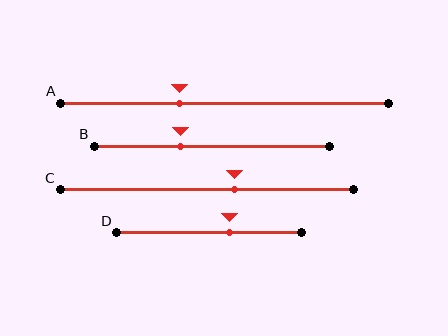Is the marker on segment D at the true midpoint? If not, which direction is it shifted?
No, the marker on segment D is shifted to the right by about 11% of the segment length.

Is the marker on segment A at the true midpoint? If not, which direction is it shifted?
No, the marker on segment A is shifted to the left by about 14% of the segment length.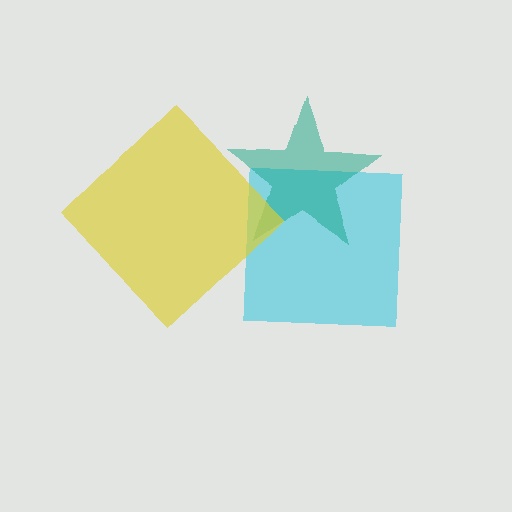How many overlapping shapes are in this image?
There are 3 overlapping shapes in the image.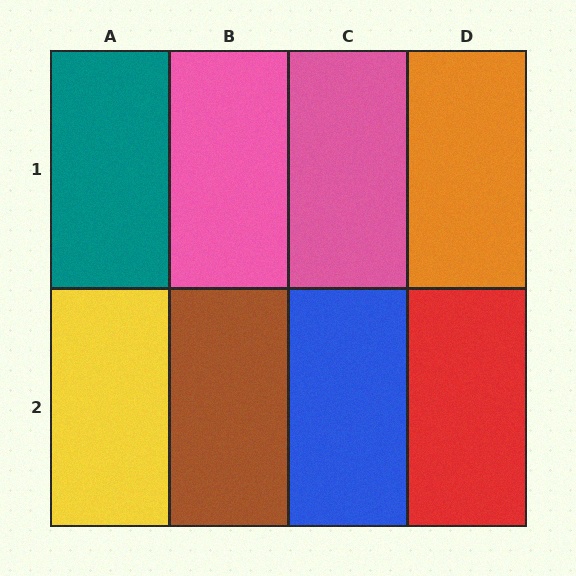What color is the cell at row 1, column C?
Pink.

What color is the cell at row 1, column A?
Teal.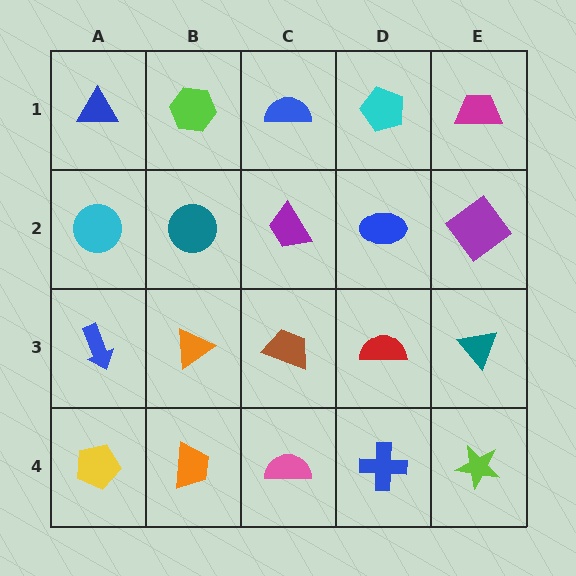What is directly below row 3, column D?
A blue cross.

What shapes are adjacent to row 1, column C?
A purple trapezoid (row 2, column C), a lime hexagon (row 1, column B), a cyan pentagon (row 1, column D).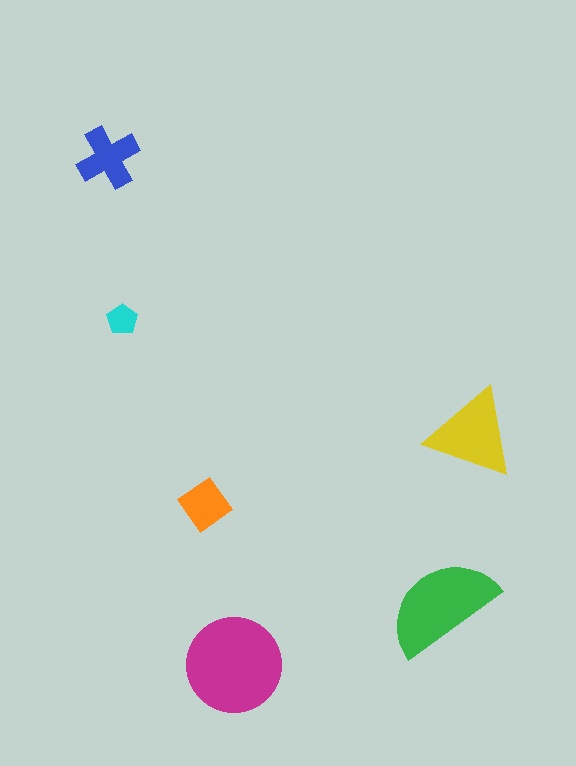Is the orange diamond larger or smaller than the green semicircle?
Smaller.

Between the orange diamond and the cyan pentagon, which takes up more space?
The orange diamond.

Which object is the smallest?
The cyan pentagon.